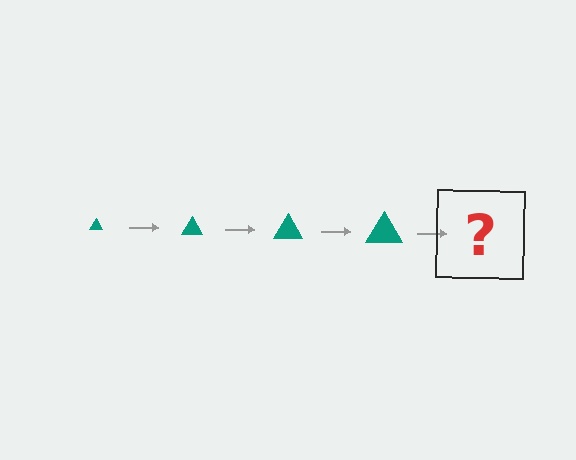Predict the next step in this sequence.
The next step is a teal triangle, larger than the previous one.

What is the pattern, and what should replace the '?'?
The pattern is that the triangle gets progressively larger each step. The '?' should be a teal triangle, larger than the previous one.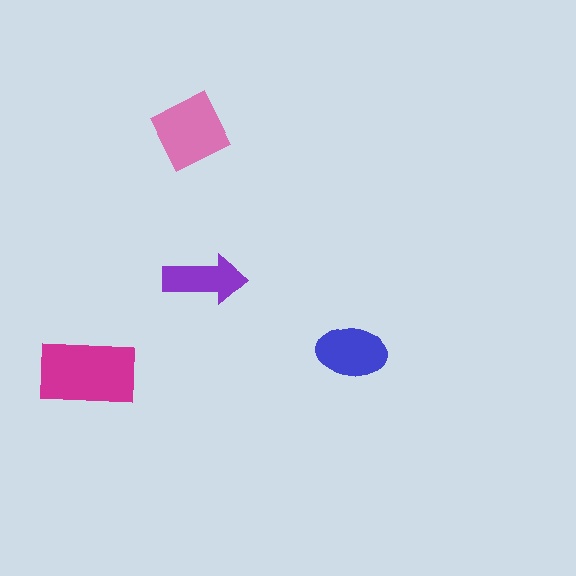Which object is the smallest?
The purple arrow.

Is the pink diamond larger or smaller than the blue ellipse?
Larger.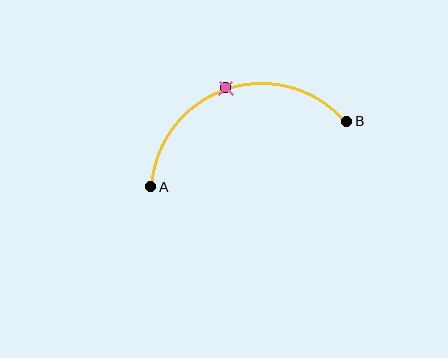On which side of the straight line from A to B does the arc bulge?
The arc bulges above the straight line connecting A and B.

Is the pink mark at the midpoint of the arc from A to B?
Yes. The pink mark lies on the arc at equal arc-length from both A and B — it is the arc midpoint.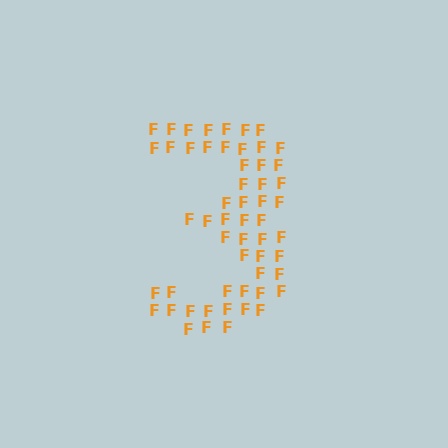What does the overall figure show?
The overall figure shows the digit 3.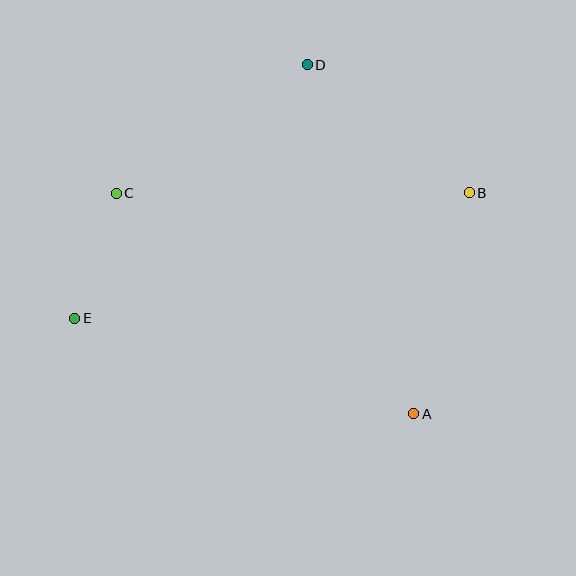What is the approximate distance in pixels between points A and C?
The distance between A and C is approximately 370 pixels.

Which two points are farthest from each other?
Points B and E are farthest from each other.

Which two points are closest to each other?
Points C and E are closest to each other.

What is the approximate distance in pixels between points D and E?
The distance between D and E is approximately 344 pixels.